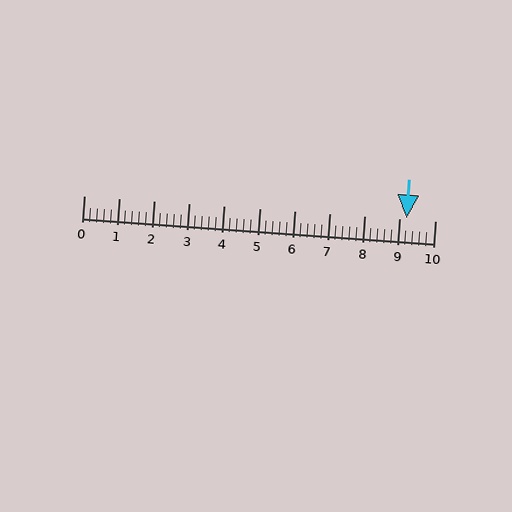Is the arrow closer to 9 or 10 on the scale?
The arrow is closer to 9.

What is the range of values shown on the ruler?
The ruler shows values from 0 to 10.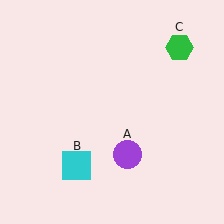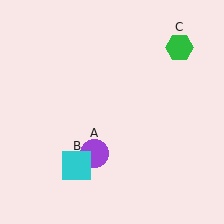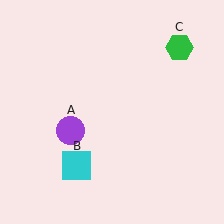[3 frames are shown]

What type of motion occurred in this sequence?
The purple circle (object A) rotated clockwise around the center of the scene.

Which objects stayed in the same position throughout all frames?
Cyan square (object B) and green hexagon (object C) remained stationary.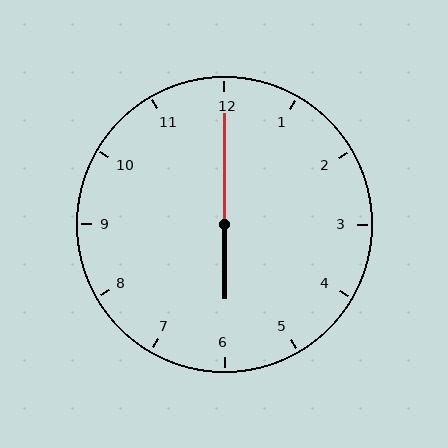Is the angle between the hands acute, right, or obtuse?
It is obtuse.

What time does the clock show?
6:00.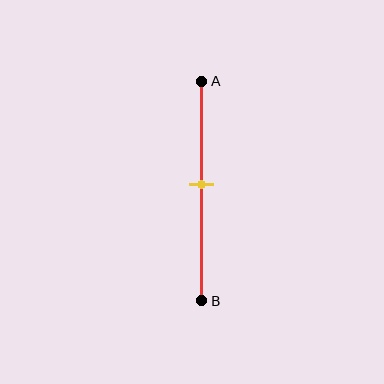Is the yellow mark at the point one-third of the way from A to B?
No, the mark is at about 45% from A, not at the 33% one-third point.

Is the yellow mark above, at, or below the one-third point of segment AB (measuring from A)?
The yellow mark is below the one-third point of segment AB.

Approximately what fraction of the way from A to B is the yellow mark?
The yellow mark is approximately 45% of the way from A to B.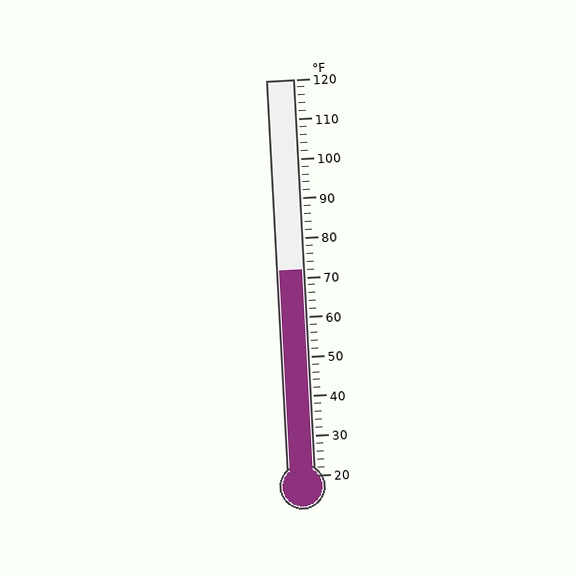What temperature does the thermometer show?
The thermometer shows approximately 72°F.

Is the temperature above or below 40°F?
The temperature is above 40°F.